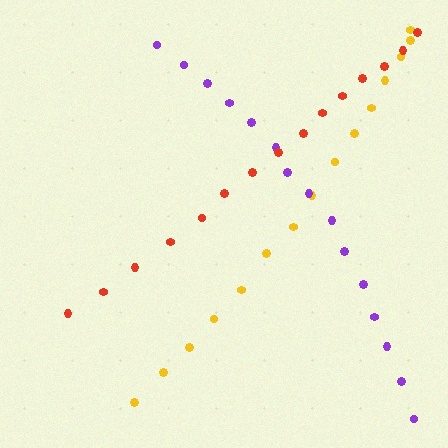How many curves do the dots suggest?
There are 3 distinct paths.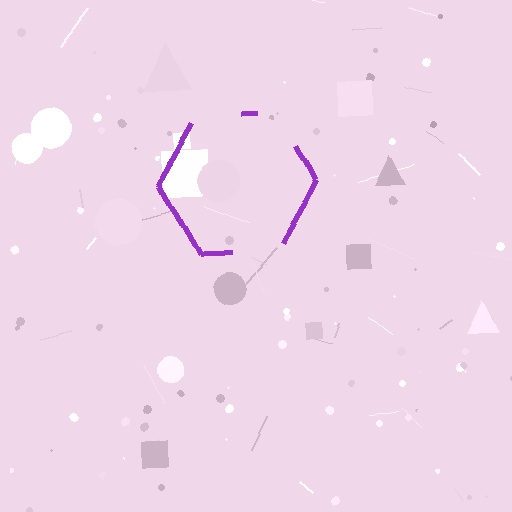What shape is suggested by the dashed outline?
The dashed outline suggests a hexagon.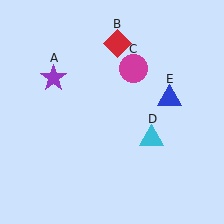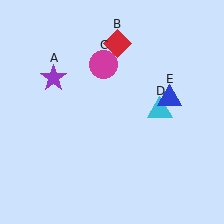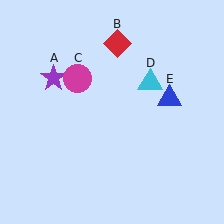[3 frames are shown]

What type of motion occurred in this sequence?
The magenta circle (object C), cyan triangle (object D) rotated counterclockwise around the center of the scene.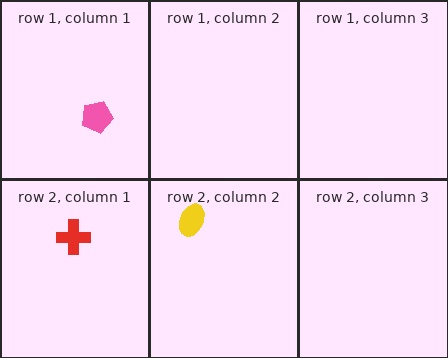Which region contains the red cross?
The row 2, column 1 region.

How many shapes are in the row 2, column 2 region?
1.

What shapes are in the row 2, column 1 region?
The red cross.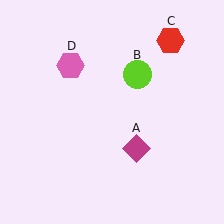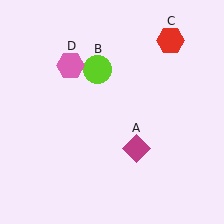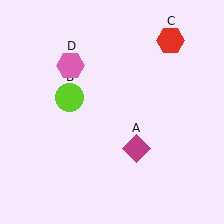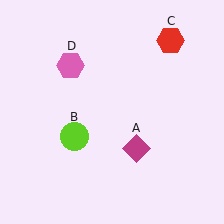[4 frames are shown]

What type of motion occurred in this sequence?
The lime circle (object B) rotated counterclockwise around the center of the scene.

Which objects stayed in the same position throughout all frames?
Magenta diamond (object A) and red hexagon (object C) and pink hexagon (object D) remained stationary.